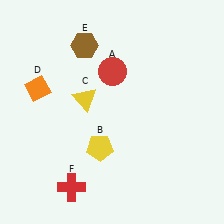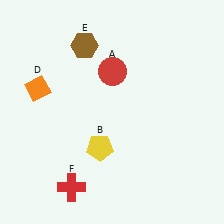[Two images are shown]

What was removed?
The yellow triangle (C) was removed in Image 2.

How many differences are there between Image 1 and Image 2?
There is 1 difference between the two images.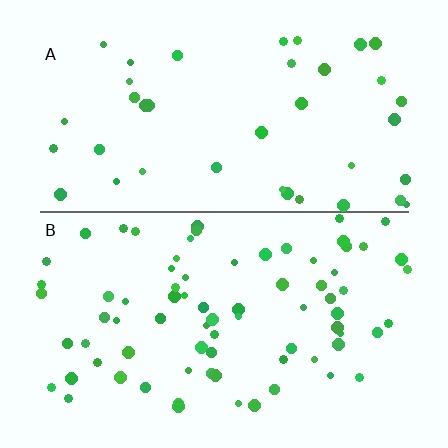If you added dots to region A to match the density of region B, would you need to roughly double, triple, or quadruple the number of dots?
Approximately double.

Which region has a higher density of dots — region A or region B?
B (the bottom).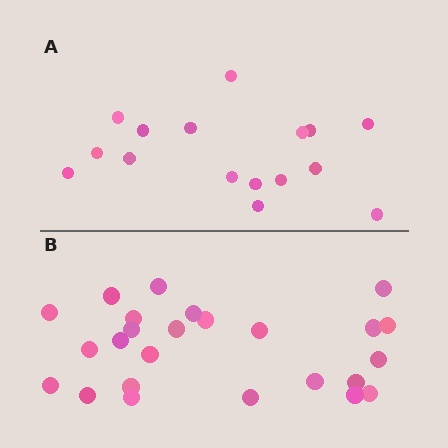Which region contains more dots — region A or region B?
Region B (the bottom region) has more dots.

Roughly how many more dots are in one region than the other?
Region B has roughly 8 or so more dots than region A.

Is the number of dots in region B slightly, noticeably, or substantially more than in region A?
Region B has substantially more. The ratio is roughly 1.6 to 1.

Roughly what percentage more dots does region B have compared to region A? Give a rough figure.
About 55% more.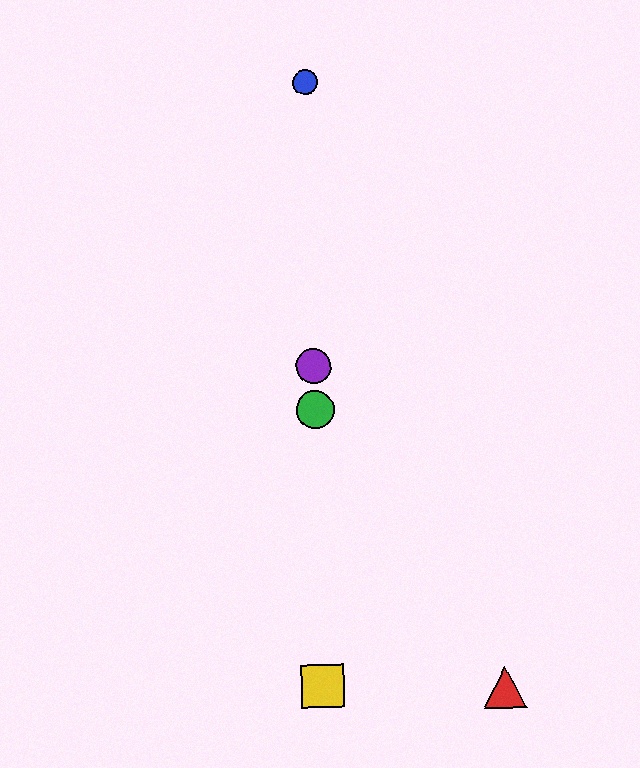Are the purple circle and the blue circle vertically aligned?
Yes, both are at x≈314.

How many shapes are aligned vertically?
4 shapes (the blue circle, the green circle, the yellow square, the purple circle) are aligned vertically.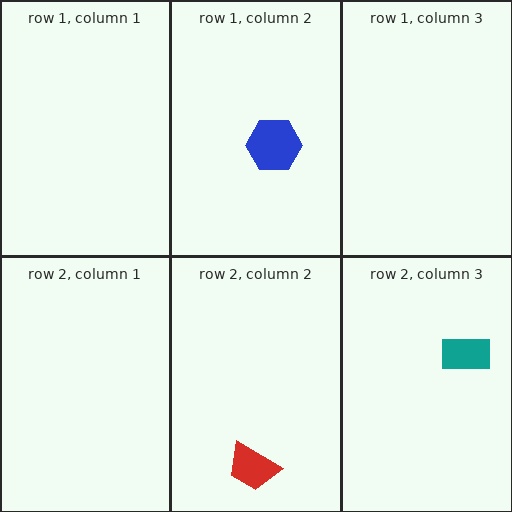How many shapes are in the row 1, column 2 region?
1.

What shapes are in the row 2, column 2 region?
The red trapezoid.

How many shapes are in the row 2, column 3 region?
1.